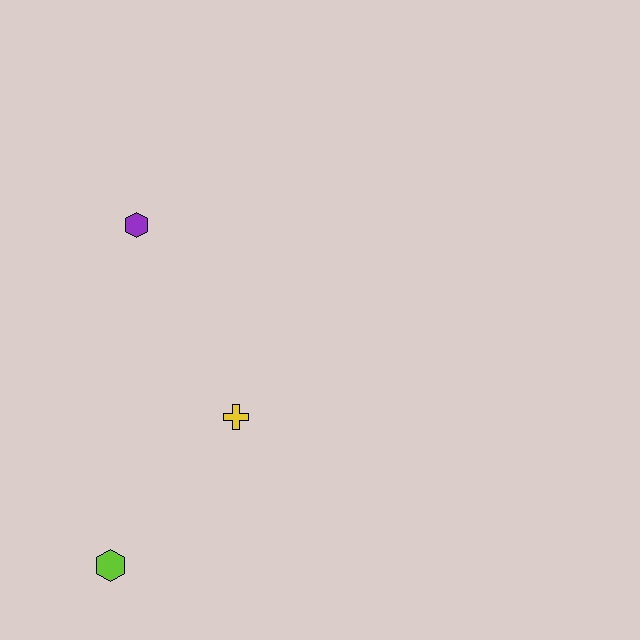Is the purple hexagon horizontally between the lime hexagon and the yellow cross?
Yes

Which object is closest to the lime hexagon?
The yellow cross is closest to the lime hexagon.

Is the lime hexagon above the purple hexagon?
No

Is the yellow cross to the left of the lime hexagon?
No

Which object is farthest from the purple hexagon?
The lime hexagon is farthest from the purple hexagon.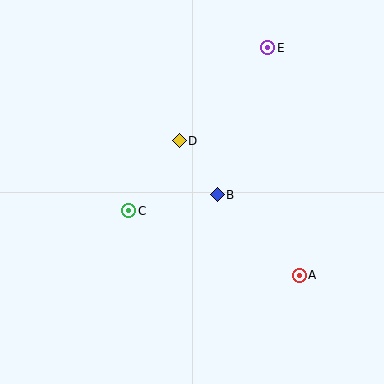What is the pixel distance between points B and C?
The distance between B and C is 90 pixels.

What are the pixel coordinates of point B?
Point B is at (217, 195).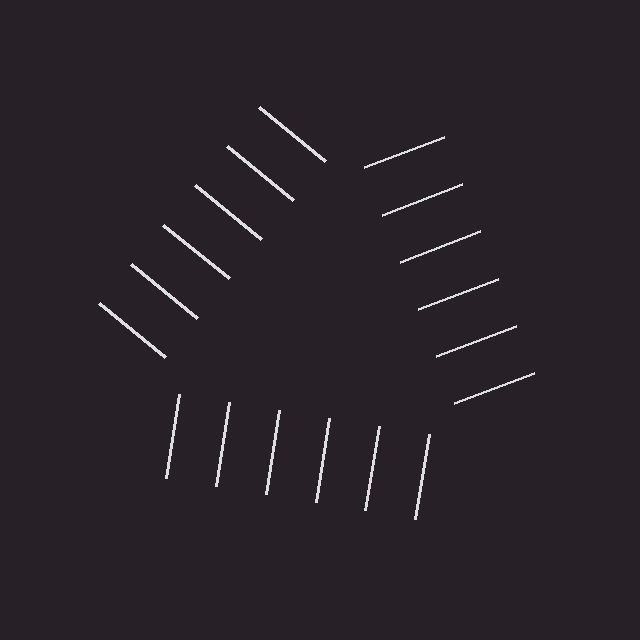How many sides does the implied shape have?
3 sides — the line-ends trace a triangle.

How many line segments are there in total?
18 — 6 along each of the 3 edges.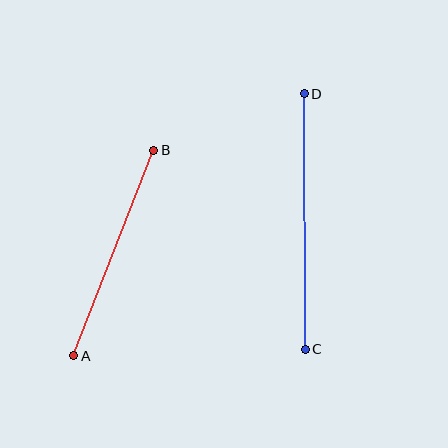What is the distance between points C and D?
The distance is approximately 255 pixels.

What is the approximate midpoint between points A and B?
The midpoint is at approximately (114, 253) pixels.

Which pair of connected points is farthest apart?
Points C and D are farthest apart.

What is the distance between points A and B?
The distance is approximately 221 pixels.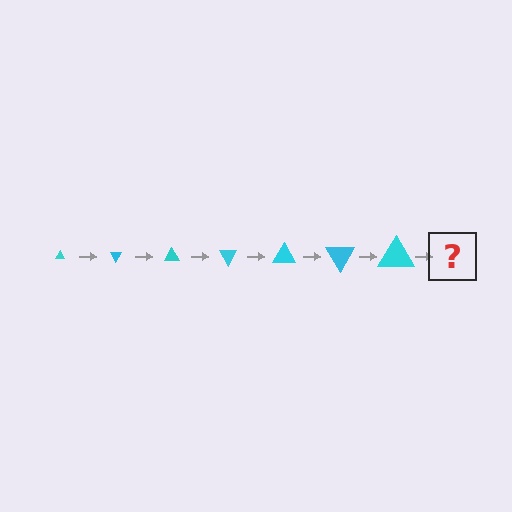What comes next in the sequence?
The next element should be a triangle, larger than the previous one and rotated 420 degrees from the start.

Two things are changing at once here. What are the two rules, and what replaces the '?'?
The two rules are that the triangle grows larger each step and it rotates 60 degrees each step. The '?' should be a triangle, larger than the previous one and rotated 420 degrees from the start.